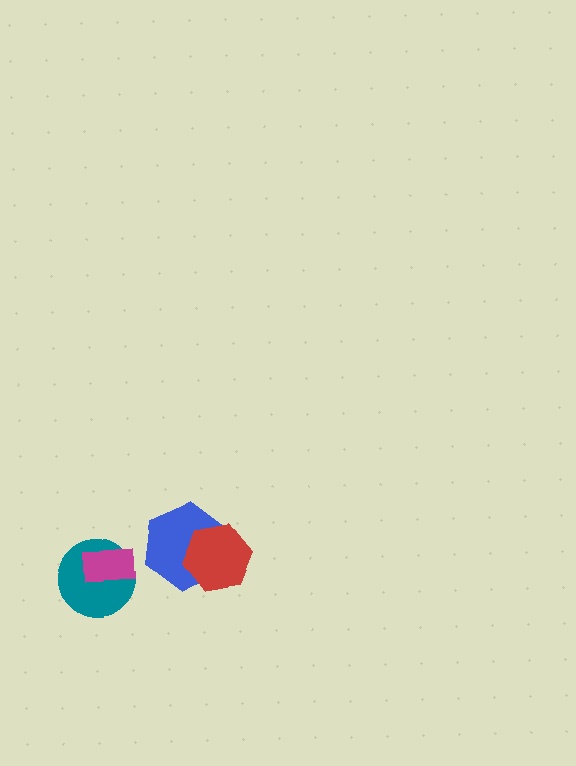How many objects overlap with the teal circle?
1 object overlaps with the teal circle.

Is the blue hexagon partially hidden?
Yes, it is partially covered by another shape.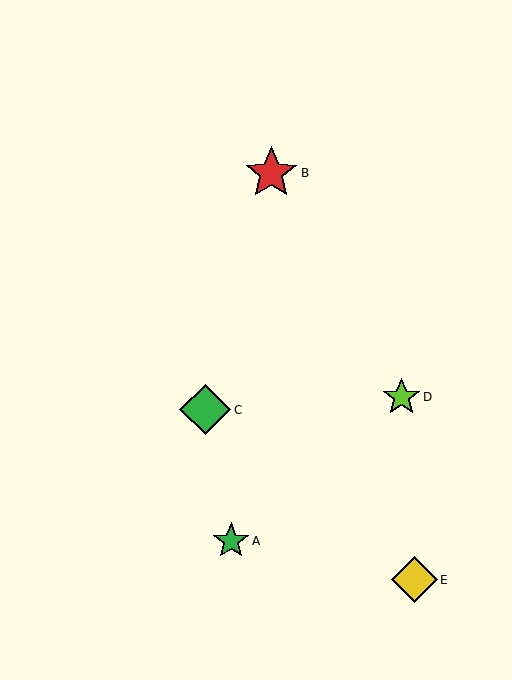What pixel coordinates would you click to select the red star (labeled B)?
Click at (271, 173) to select the red star B.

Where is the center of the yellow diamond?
The center of the yellow diamond is at (414, 580).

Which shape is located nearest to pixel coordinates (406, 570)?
The yellow diamond (labeled E) at (414, 580) is nearest to that location.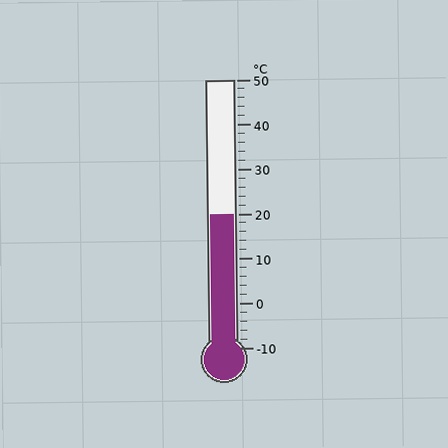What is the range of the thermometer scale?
The thermometer scale ranges from -10°C to 50°C.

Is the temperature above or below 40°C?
The temperature is below 40°C.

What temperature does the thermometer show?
The thermometer shows approximately 20°C.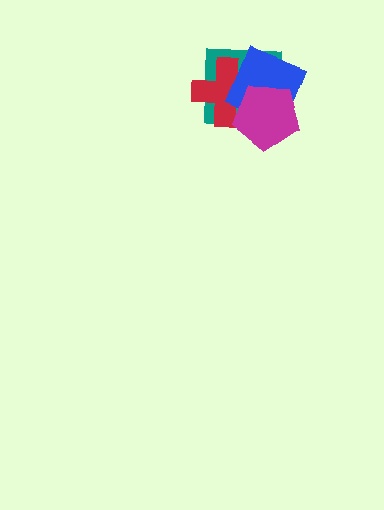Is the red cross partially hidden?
Yes, it is partially covered by another shape.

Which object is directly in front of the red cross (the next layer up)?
The blue diamond is directly in front of the red cross.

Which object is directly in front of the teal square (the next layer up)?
The red cross is directly in front of the teal square.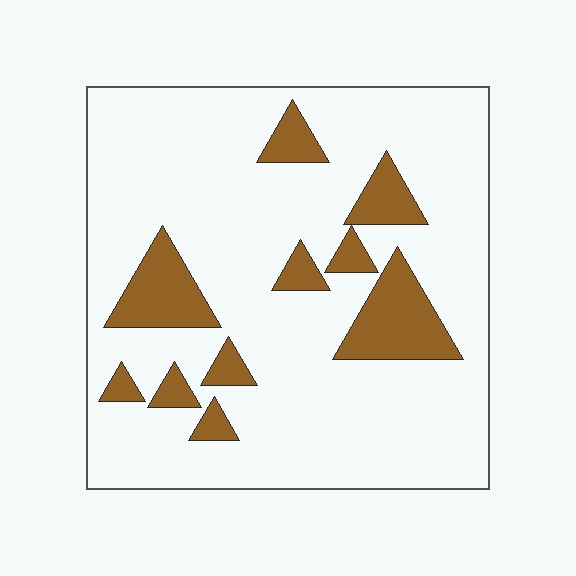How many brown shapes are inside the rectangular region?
10.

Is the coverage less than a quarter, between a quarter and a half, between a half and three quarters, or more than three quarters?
Less than a quarter.